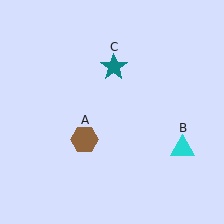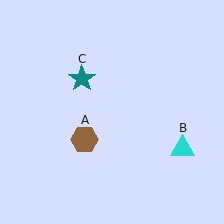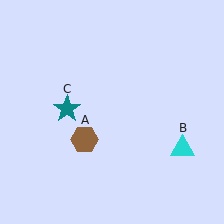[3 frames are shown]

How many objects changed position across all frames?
1 object changed position: teal star (object C).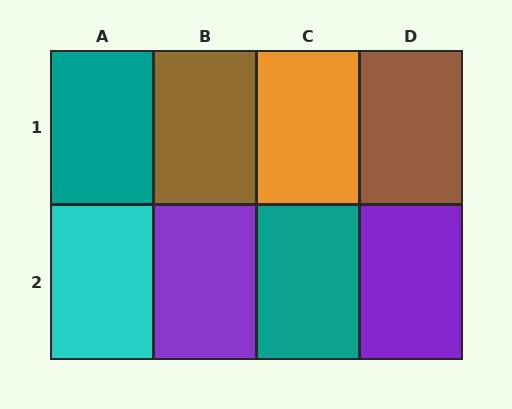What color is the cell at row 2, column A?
Cyan.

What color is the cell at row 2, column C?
Teal.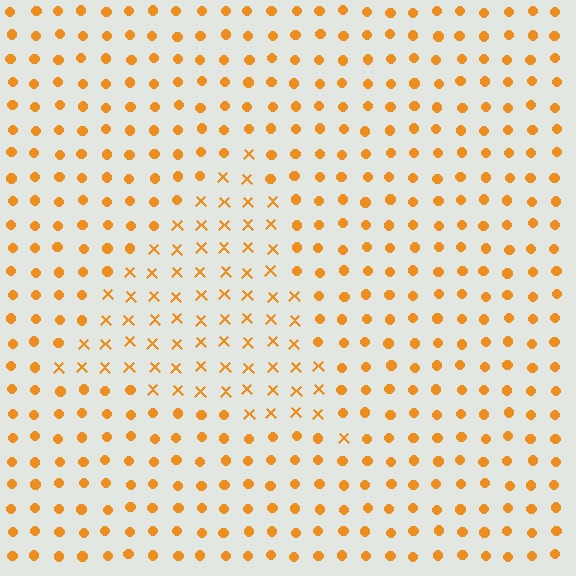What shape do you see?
I see a triangle.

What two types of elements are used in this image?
The image uses X marks inside the triangle region and circles outside it.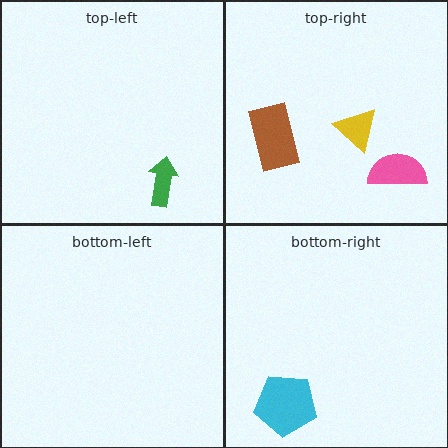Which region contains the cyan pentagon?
The bottom-right region.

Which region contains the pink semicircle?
The top-right region.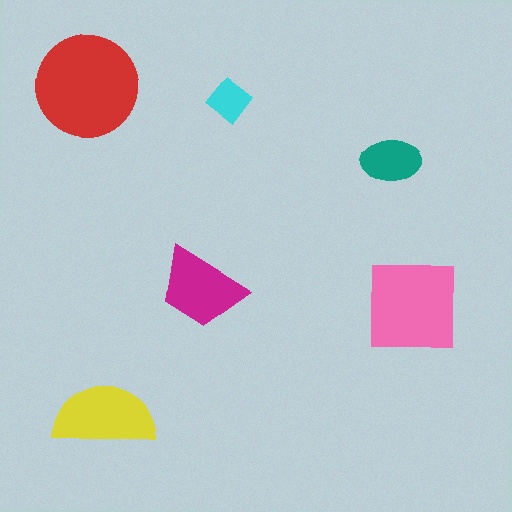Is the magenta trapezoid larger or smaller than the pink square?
Smaller.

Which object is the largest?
The red circle.